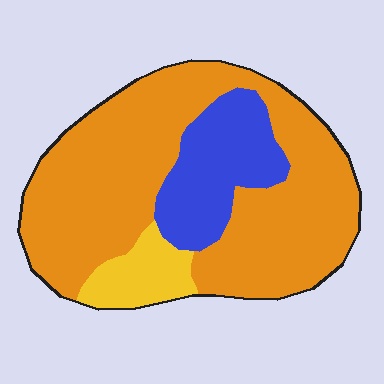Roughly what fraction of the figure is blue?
Blue covers 20% of the figure.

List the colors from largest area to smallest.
From largest to smallest: orange, blue, yellow.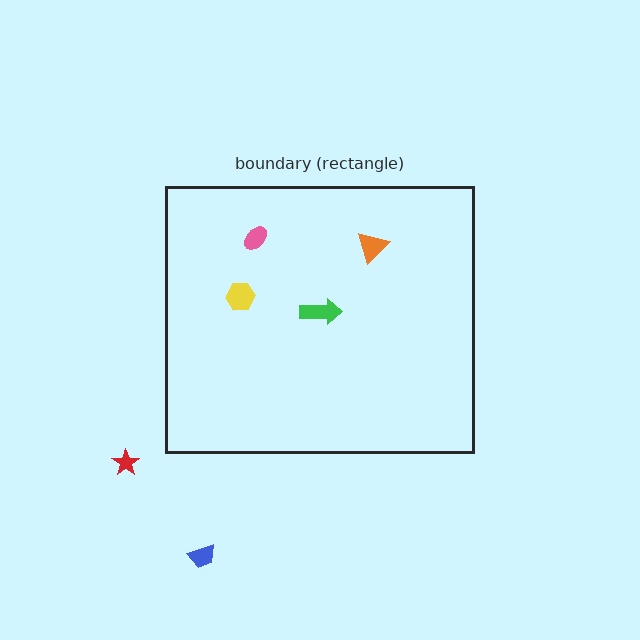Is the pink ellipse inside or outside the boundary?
Inside.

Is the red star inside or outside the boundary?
Outside.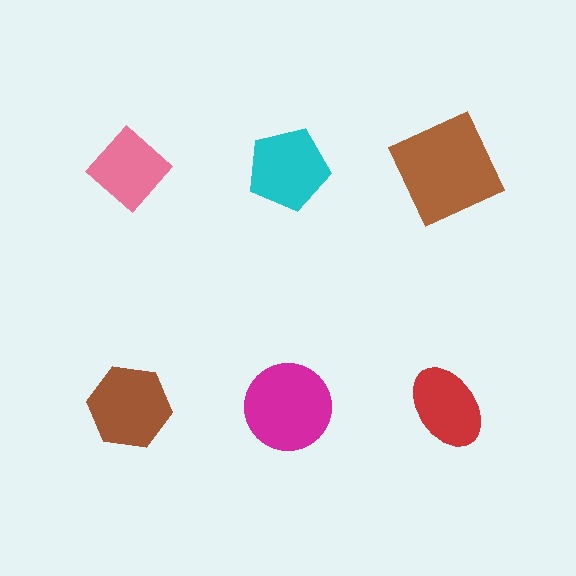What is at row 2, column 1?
A brown hexagon.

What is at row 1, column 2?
A cyan pentagon.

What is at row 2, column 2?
A magenta circle.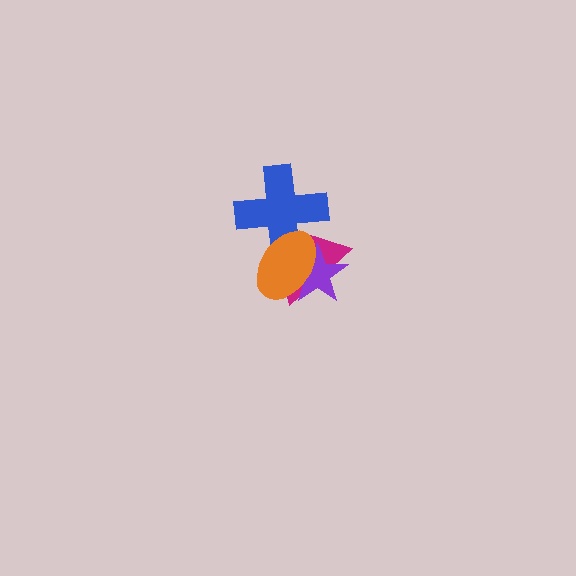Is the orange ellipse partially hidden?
No, no other shape covers it.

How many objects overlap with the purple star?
2 objects overlap with the purple star.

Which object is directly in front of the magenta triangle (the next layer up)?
The purple star is directly in front of the magenta triangle.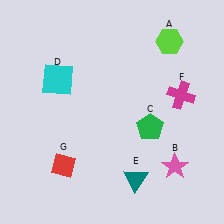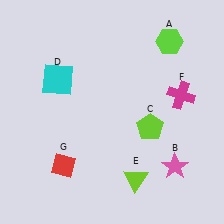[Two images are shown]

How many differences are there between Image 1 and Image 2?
There are 2 differences between the two images.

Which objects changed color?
C changed from green to lime. E changed from teal to lime.